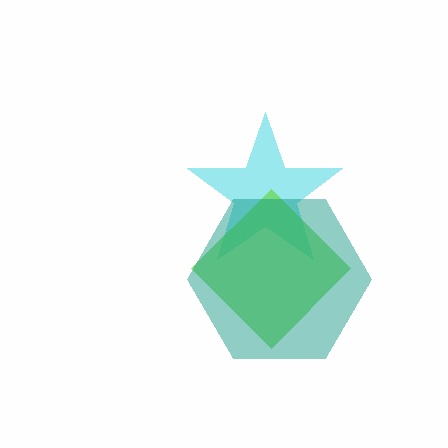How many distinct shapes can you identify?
There are 3 distinct shapes: a cyan star, a lime diamond, a teal hexagon.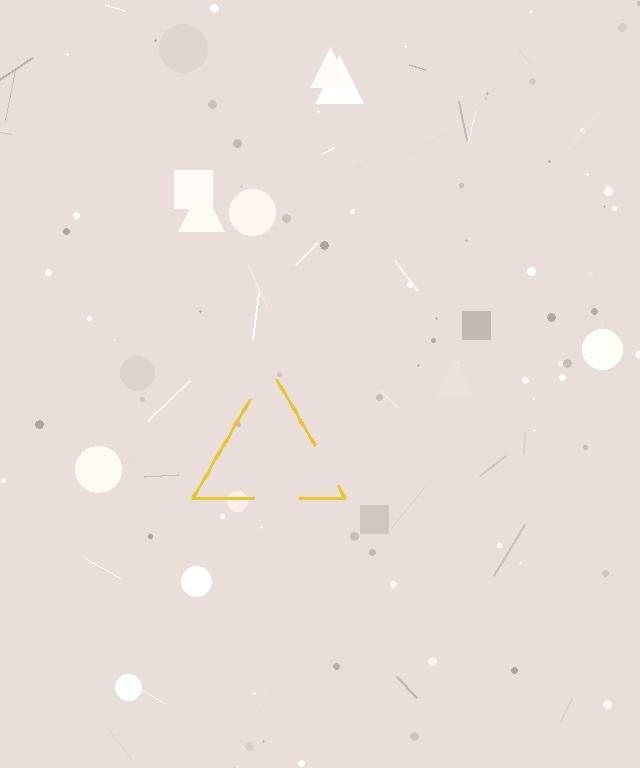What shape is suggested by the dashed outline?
The dashed outline suggests a triangle.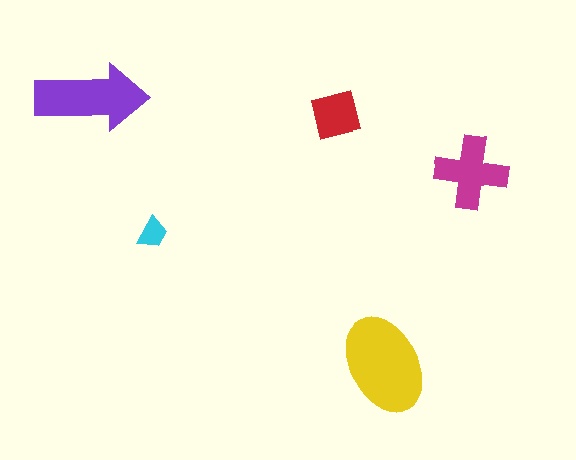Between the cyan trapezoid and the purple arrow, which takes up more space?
The purple arrow.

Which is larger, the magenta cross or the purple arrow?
The purple arrow.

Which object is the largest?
The yellow ellipse.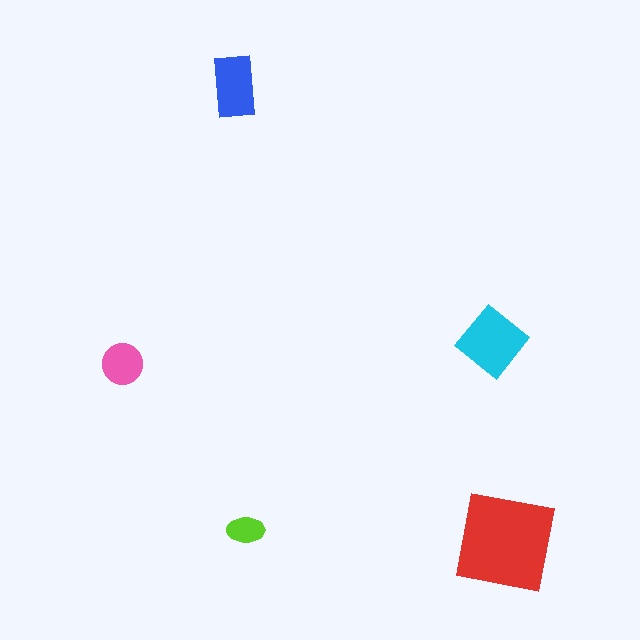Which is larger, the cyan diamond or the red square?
The red square.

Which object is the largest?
The red square.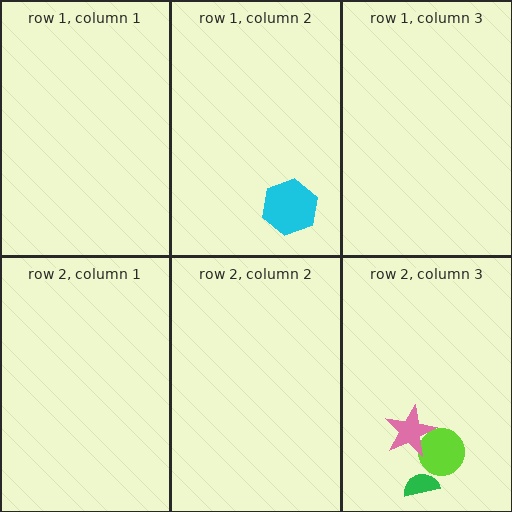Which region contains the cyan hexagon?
The row 1, column 2 region.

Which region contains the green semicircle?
The row 2, column 3 region.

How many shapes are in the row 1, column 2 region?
1.